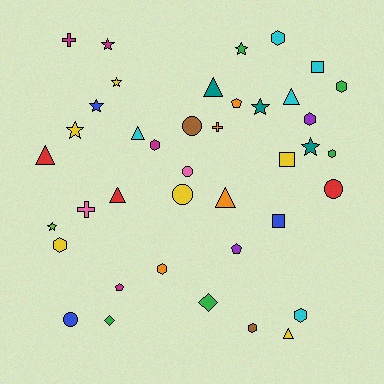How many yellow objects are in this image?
There are 6 yellow objects.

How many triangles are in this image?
There are 7 triangles.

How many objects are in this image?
There are 40 objects.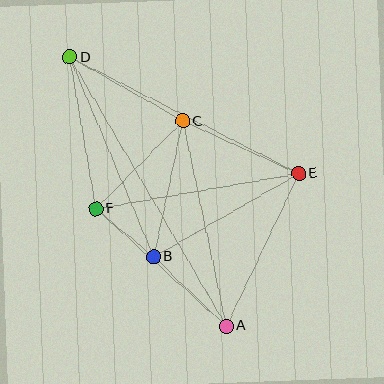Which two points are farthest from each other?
Points A and D are farthest from each other.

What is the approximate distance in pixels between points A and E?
The distance between A and E is approximately 169 pixels.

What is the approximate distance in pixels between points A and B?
The distance between A and B is approximately 101 pixels.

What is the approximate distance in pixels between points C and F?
The distance between C and F is approximately 124 pixels.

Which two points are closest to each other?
Points B and F are closest to each other.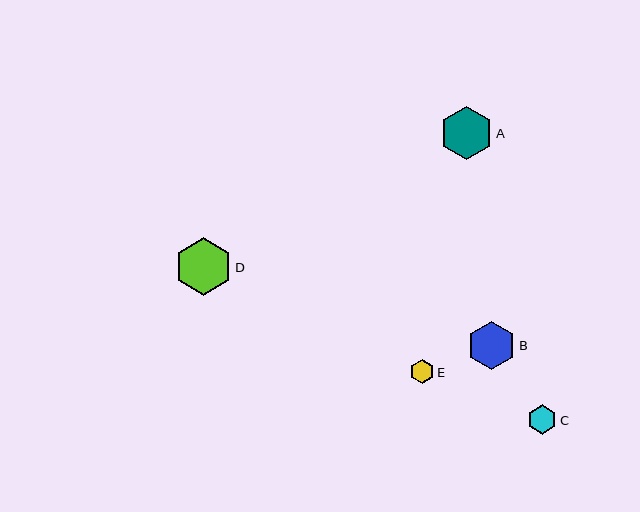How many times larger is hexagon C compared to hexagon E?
Hexagon C is approximately 1.2 times the size of hexagon E.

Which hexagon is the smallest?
Hexagon E is the smallest with a size of approximately 25 pixels.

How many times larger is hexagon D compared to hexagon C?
Hexagon D is approximately 1.9 times the size of hexagon C.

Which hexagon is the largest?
Hexagon D is the largest with a size of approximately 57 pixels.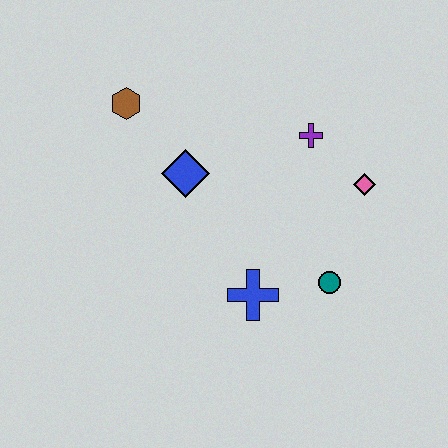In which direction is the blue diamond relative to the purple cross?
The blue diamond is to the left of the purple cross.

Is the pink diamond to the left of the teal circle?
No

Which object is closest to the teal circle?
The blue cross is closest to the teal circle.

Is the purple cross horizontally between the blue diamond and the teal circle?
Yes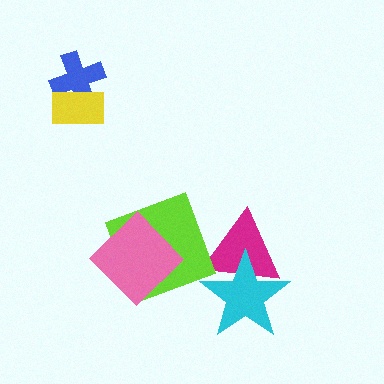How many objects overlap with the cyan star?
1 object overlaps with the cyan star.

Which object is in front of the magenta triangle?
The cyan star is in front of the magenta triangle.